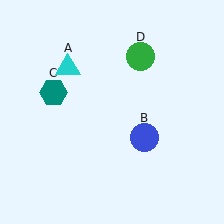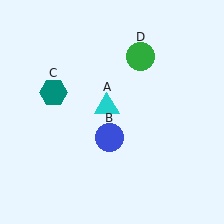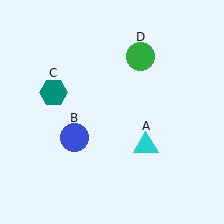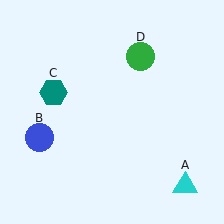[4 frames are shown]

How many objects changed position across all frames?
2 objects changed position: cyan triangle (object A), blue circle (object B).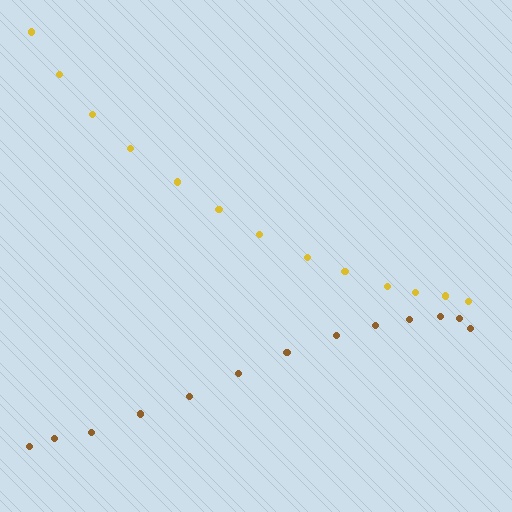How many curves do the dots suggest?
There are 2 distinct paths.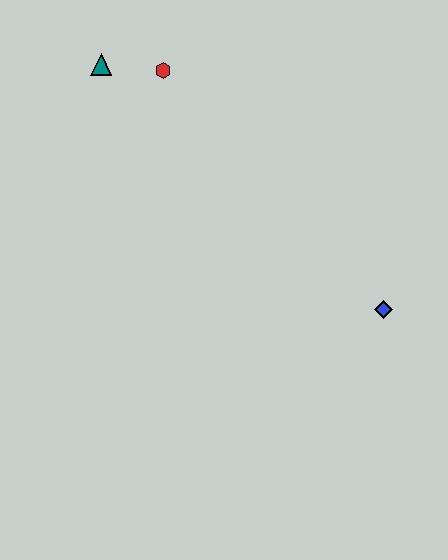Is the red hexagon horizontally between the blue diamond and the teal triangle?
Yes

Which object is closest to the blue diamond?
The red hexagon is closest to the blue diamond.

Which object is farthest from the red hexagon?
The blue diamond is farthest from the red hexagon.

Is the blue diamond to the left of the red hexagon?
No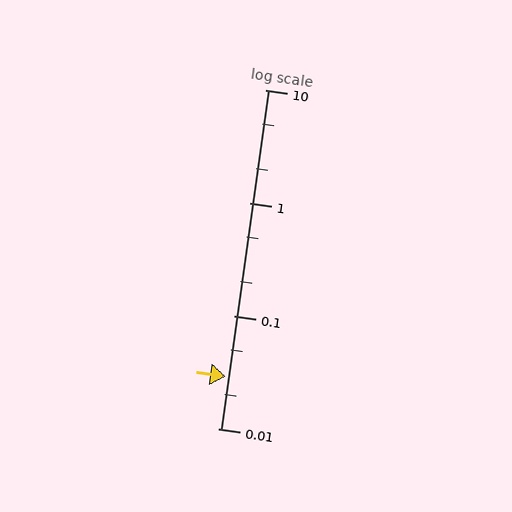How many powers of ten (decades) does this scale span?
The scale spans 3 decades, from 0.01 to 10.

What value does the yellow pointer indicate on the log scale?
The pointer indicates approximately 0.029.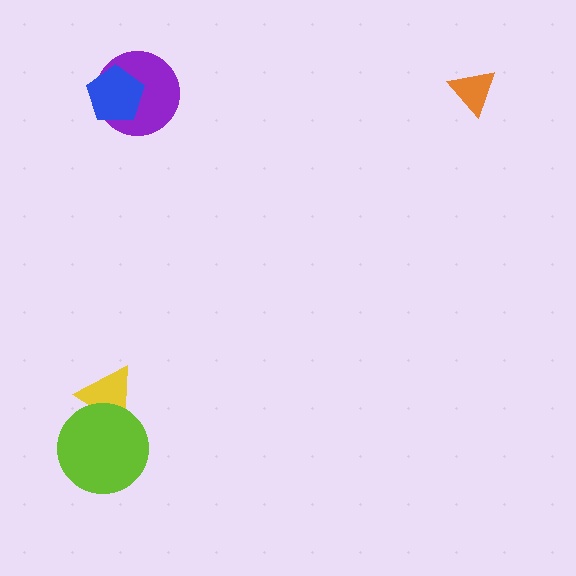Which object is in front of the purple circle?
The blue pentagon is in front of the purple circle.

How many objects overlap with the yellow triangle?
1 object overlaps with the yellow triangle.